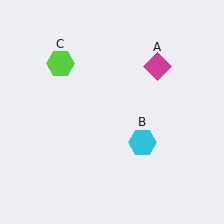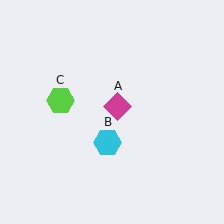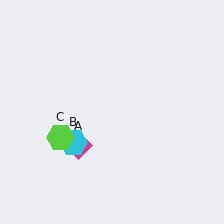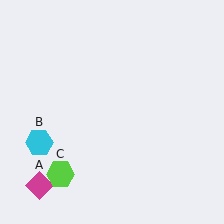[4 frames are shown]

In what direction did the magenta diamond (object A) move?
The magenta diamond (object A) moved down and to the left.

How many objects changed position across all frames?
3 objects changed position: magenta diamond (object A), cyan hexagon (object B), lime hexagon (object C).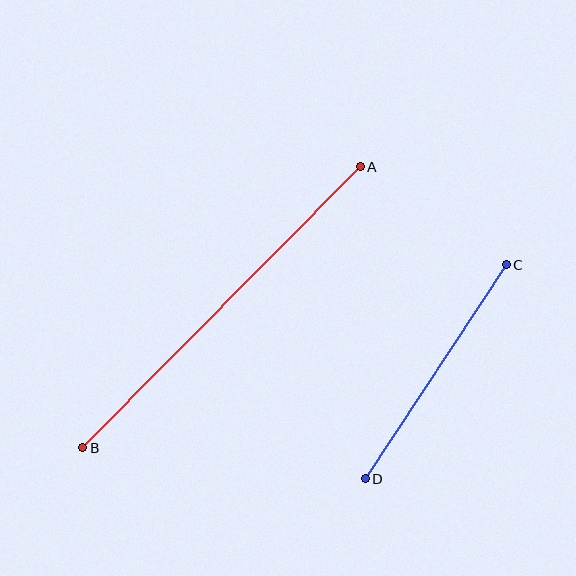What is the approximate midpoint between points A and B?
The midpoint is at approximately (221, 307) pixels.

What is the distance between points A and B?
The distance is approximately 395 pixels.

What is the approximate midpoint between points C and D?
The midpoint is at approximately (436, 372) pixels.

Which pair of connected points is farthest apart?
Points A and B are farthest apart.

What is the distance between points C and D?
The distance is approximately 256 pixels.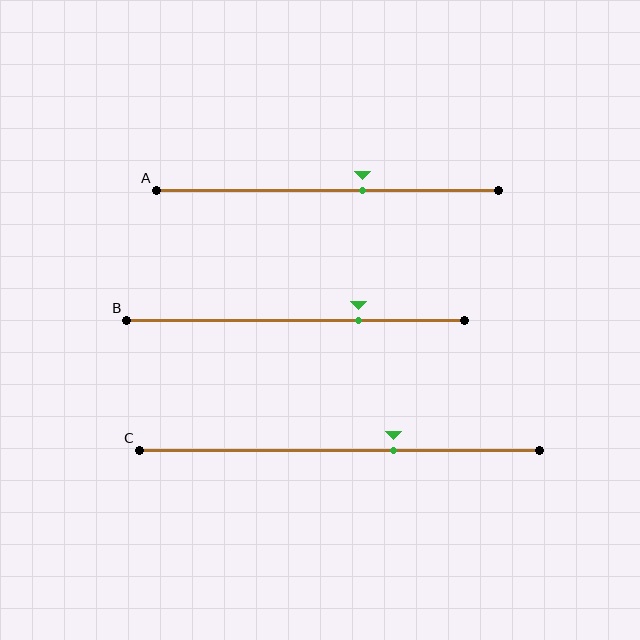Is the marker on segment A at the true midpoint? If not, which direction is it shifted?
No, the marker on segment A is shifted to the right by about 10% of the segment length.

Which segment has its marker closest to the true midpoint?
Segment A has its marker closest to the true midpoint.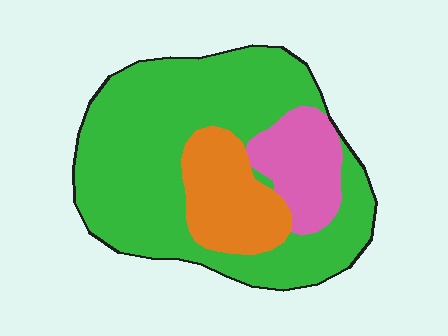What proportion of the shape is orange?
Orange takes up about one sixth (1/6) of the shape.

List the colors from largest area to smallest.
From largest to smallest: green, orange, pink.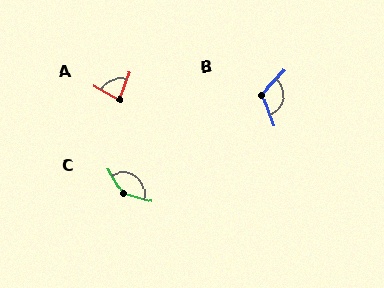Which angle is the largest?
C, at approximately 137 degrees.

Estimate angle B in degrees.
Approximately 116 degrees.